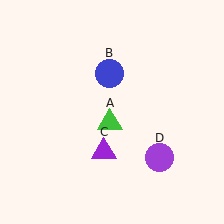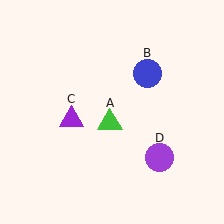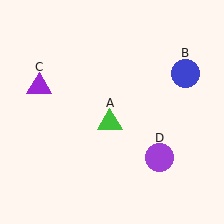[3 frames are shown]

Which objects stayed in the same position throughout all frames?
Green triangle (object A) and purple circle (object D) remained stationary.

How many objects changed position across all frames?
2 objects changed position: blue circle (object B), purple triangle (object C).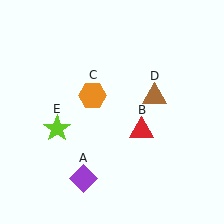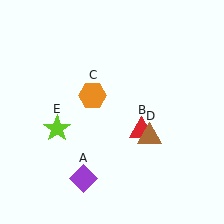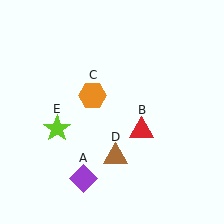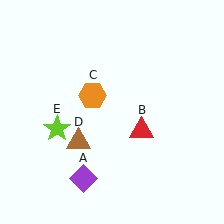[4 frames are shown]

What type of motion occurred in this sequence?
The brown triangle (object D) rotated clockwise around the center of the scene.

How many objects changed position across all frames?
1 object changed position: brown triangle (object D).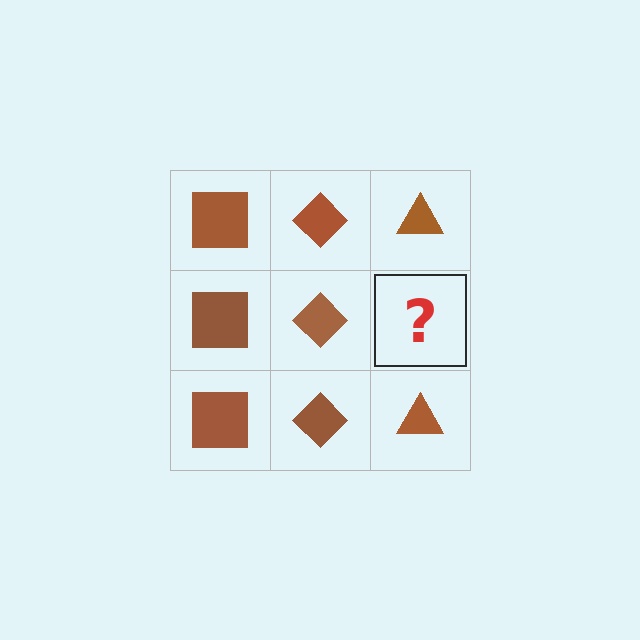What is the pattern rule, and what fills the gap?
The rule is that each column has a consistent shape. The gap should be filled with a brown triangle.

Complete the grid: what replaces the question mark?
The question mark should be replaced with a brown triangle.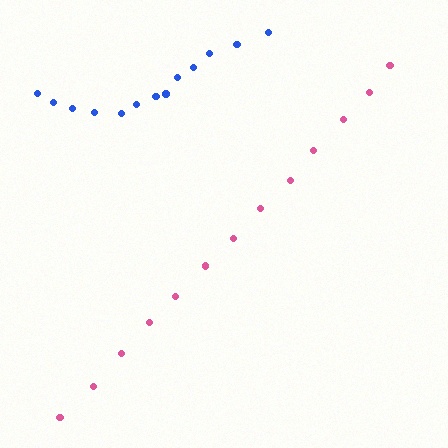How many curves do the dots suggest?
There are 2 distinct paths.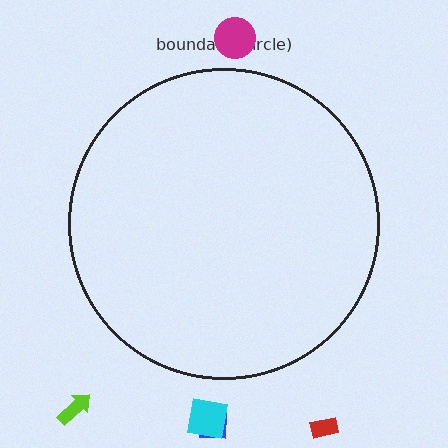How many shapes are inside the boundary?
0 inside, 5 outside.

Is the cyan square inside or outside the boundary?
Outside.